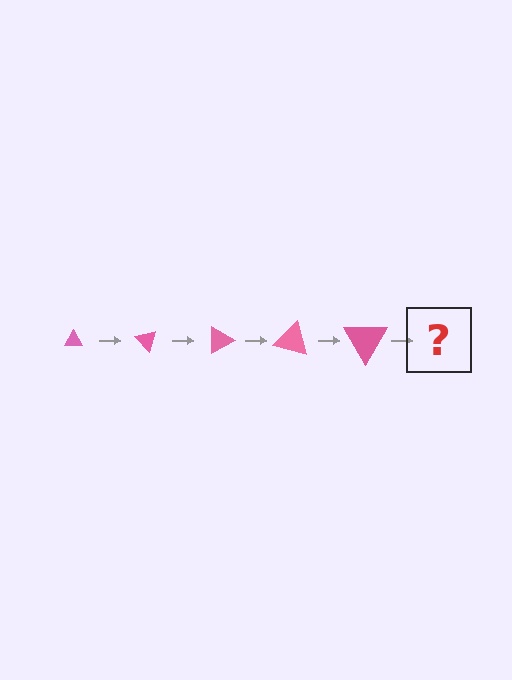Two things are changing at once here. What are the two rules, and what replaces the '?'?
The two rules are that the triangle grows larger each step and it rotates 45 degrees each step. The '?' should be a triangle, larger than the previous one and rotated 225 degrees from the start.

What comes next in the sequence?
The next element should be a triangle, larger than the previous one and rotated 225 degrees from the start.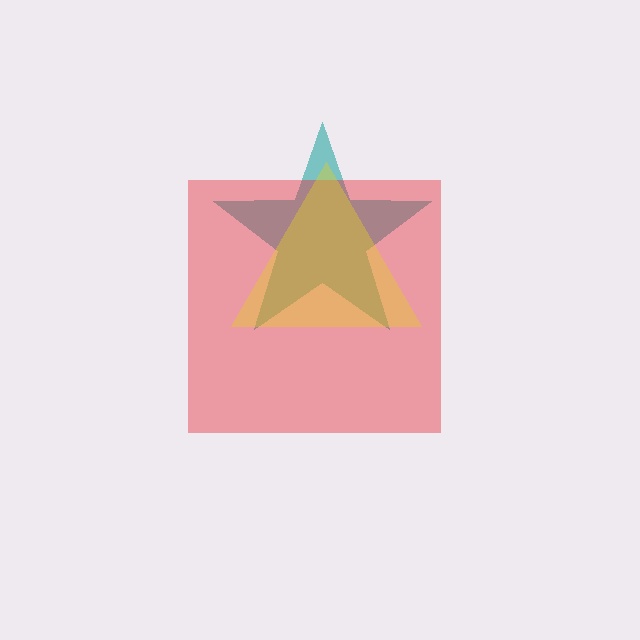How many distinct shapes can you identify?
There are 3 distinct shapes: a teal star, a red square, a yellow triangle.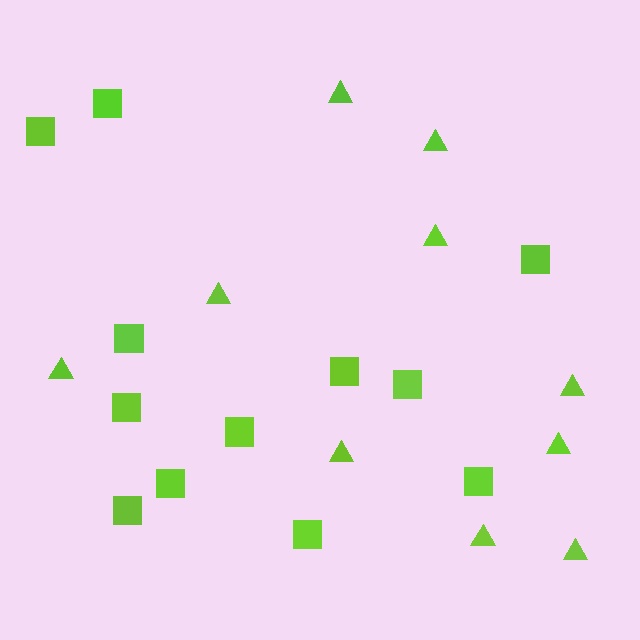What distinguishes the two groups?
There are 2 groups: one group of triangles (10) and one group of squares (12).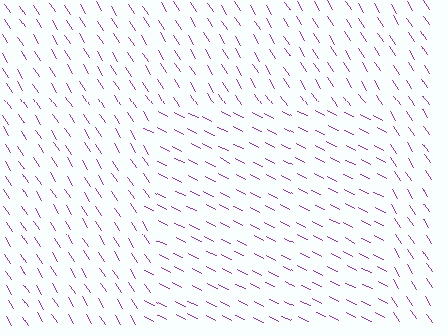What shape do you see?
I see a rectangle.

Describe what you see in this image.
The image is filled with small purple line segments. A rectangle region in the image has lines oriented differently from the surrounding lines, creating a visible texture boundary.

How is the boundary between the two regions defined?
The boundary is defined purely by a change in line orientation (approximately 31 degrees difference). All lines are the same color and thickness.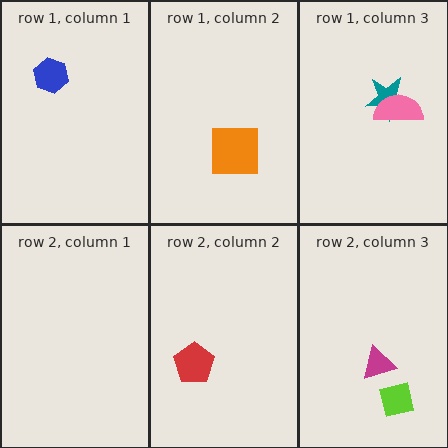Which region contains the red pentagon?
The row 2, column 2 region.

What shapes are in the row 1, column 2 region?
The orange square.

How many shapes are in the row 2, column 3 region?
2.